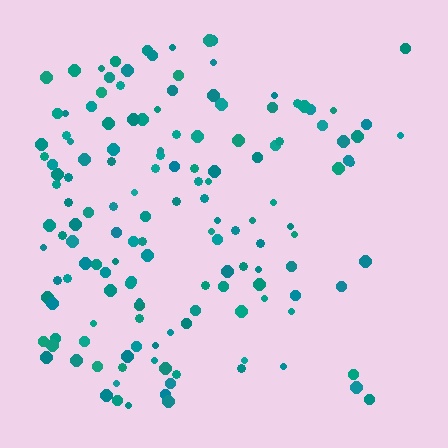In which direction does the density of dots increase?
From right to left, with the left side densest.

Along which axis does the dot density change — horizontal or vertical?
Horizontal.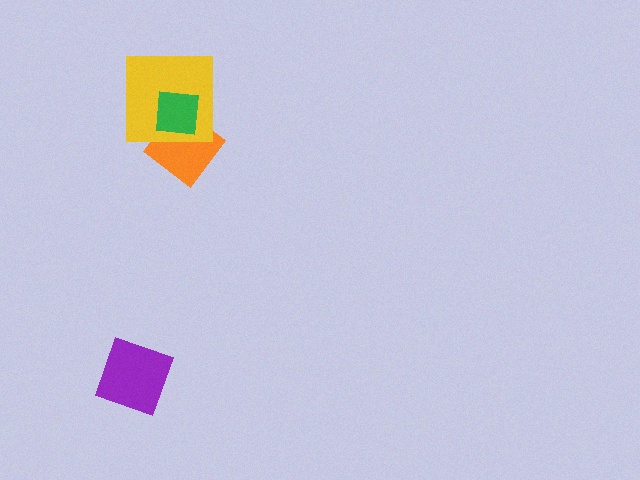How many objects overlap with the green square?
2 objects overlap with the green square.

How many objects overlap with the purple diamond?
0 objects overlap with the purple diamond.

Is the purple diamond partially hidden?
No, no other shape covers it.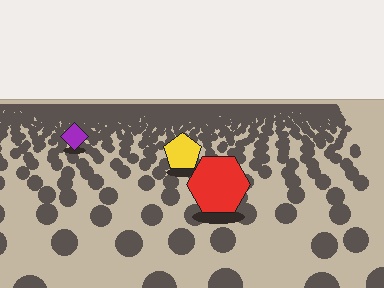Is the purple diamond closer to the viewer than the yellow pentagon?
No. The yellow pentagon is closer — you can tell from the texture gradient: the ground texture is coarser near it.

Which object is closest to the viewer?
The red hexagon is closest. The texture marks near it are larger and more spread out.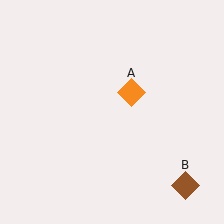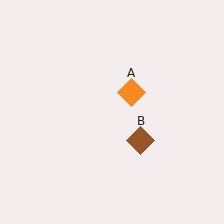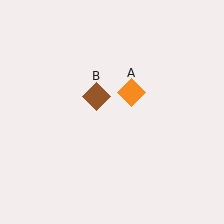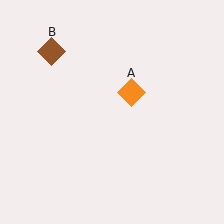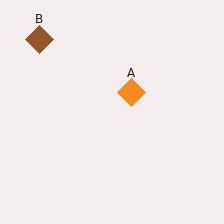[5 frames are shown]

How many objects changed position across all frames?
1 object changed position: brown diamond (object B).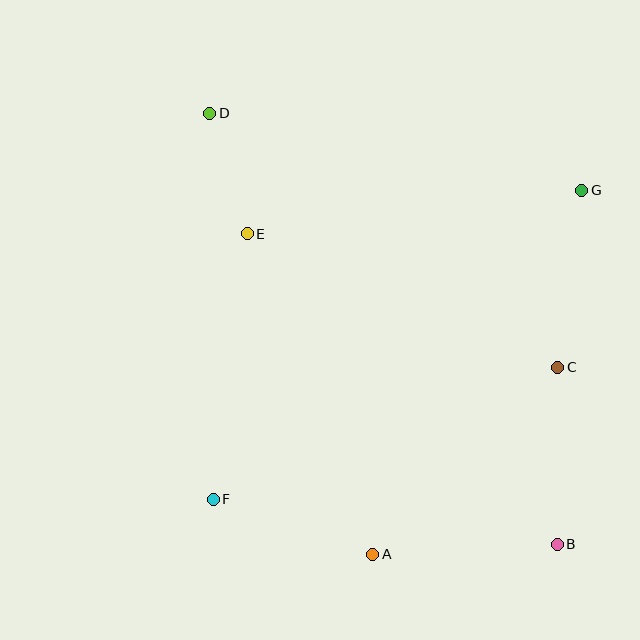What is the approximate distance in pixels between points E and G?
The distance between E and G is approximately 337 pixels.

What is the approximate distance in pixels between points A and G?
The distance between A and G is approximately 420 pixels.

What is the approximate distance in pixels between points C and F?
The distance between C and F is approximately 369 pixels.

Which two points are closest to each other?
Points D and E are closest to each other.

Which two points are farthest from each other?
Points B and D are farthest from each other.